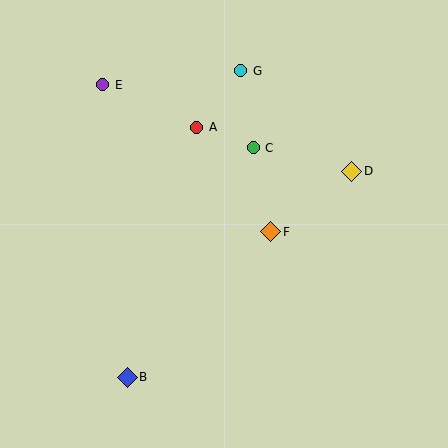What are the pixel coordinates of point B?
Point B is at (127, 377).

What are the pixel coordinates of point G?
Point G is at (241, 71).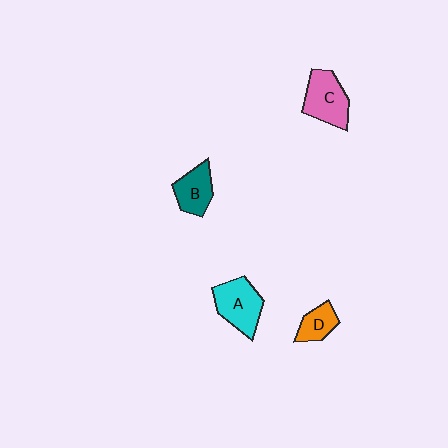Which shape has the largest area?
Shape A (cyan).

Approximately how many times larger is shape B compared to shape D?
Approximately 1.4 times.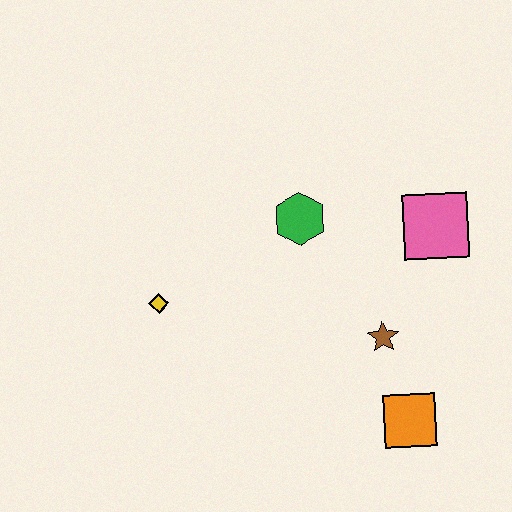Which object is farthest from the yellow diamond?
The pink square is farthest from the yellow diamond.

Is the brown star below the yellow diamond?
Yes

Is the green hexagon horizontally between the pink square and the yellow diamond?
Yes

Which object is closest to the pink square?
The brown star is closest to the pink square.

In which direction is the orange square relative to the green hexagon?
The orange square is below the green hexagon.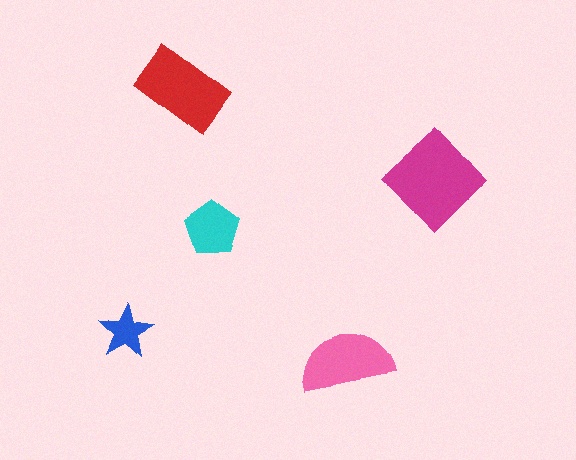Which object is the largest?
The magenta diamond.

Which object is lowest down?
The pink semicircle is bottommost.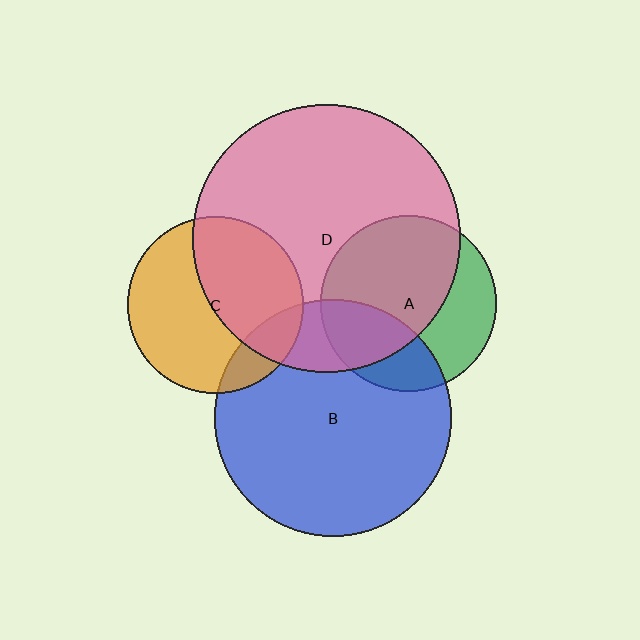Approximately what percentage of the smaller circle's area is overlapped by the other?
Approximately 45%.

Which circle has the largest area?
Circle D (pink).